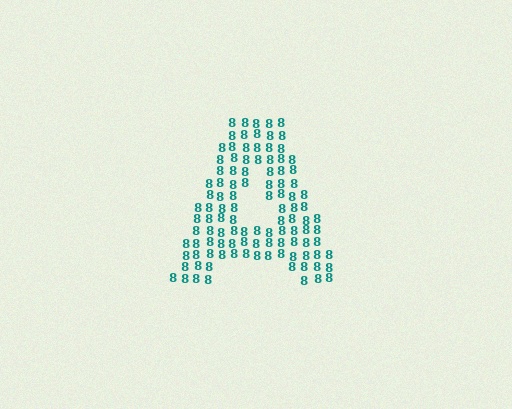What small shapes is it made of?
It is made of small digit 8's.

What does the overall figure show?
The overall figure shows the letter A.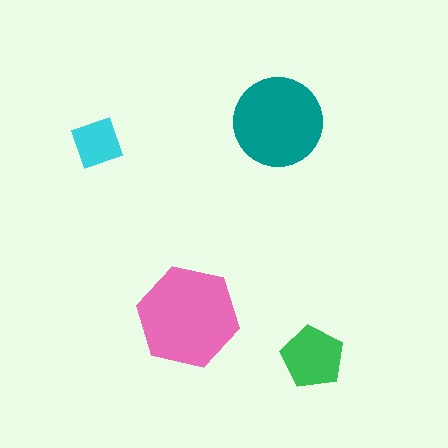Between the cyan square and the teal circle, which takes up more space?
The teal circle.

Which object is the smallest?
The cyan square.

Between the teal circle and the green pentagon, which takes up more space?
The teal circle.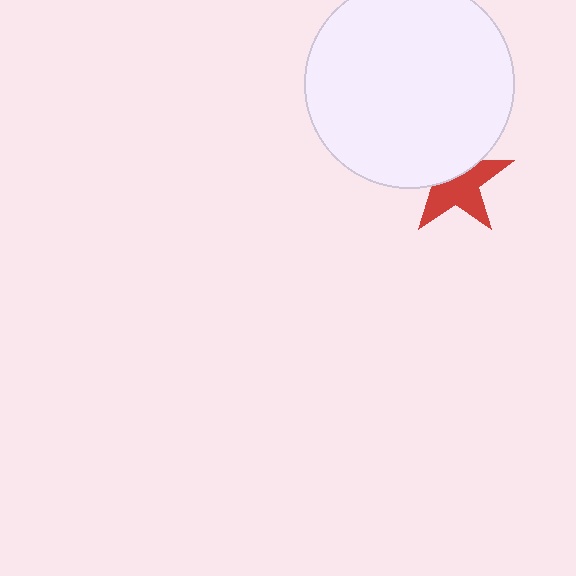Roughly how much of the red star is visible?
About half of it is visible (roughly 57%).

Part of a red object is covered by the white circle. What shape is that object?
It is a star.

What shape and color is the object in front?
The object in front is a white circle.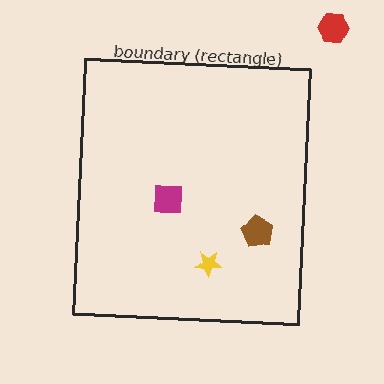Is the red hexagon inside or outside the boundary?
Outside.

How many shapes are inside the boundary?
3 inside, 1 outside.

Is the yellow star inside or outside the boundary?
Inside.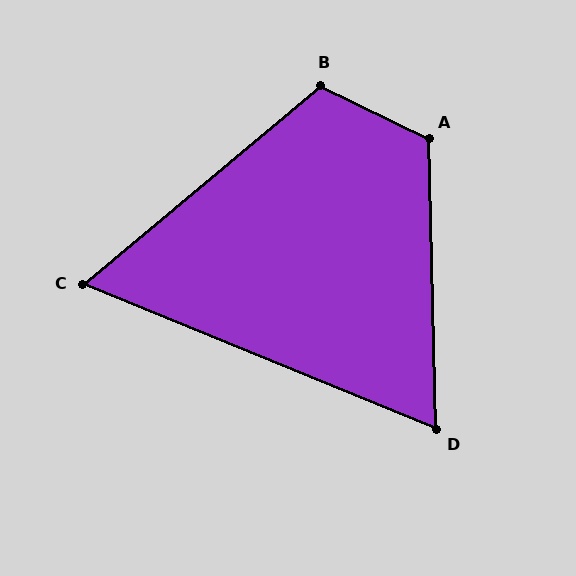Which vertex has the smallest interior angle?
C, at approximately 62 degrees.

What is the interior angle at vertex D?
Approximately 66 degrees (acute).